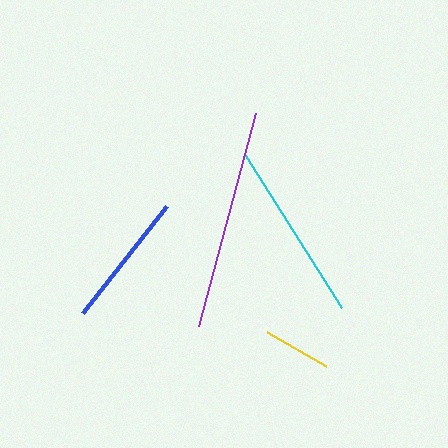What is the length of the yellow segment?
The yellow segment is approximately 68 pixels long.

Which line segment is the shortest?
The yellow line is the shortest at approximately 68 pixels.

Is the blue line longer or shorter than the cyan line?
The cyan line is longer than the blue line.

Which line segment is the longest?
The purple line is the longest at approximately 220 pixels.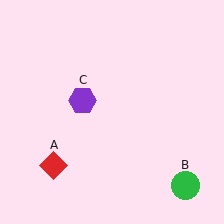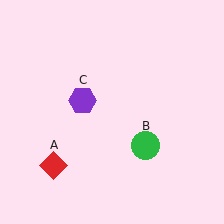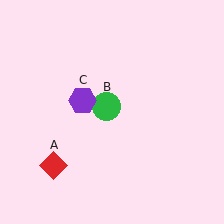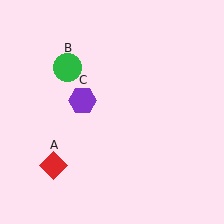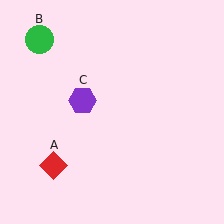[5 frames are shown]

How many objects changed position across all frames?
1 object changed position: green circle (object B).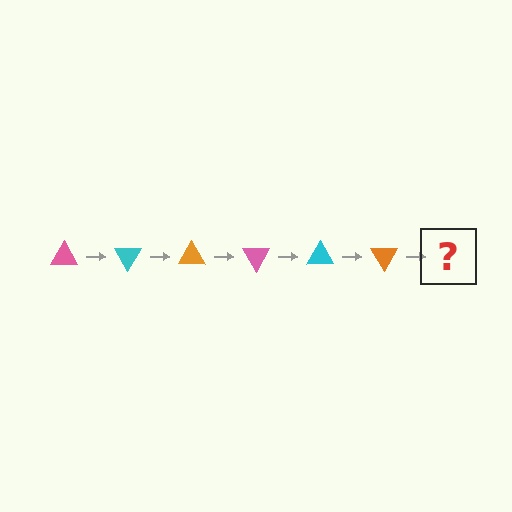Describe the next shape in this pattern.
It should be a pink triangle, rotated 360 degrees from the start.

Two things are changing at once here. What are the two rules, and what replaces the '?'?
The two rules are that it rotates 60 degrees each step and the color cycles through pink, cyan, and orange. The '?' should be a pink triangle, rotated 360 degrees from the start.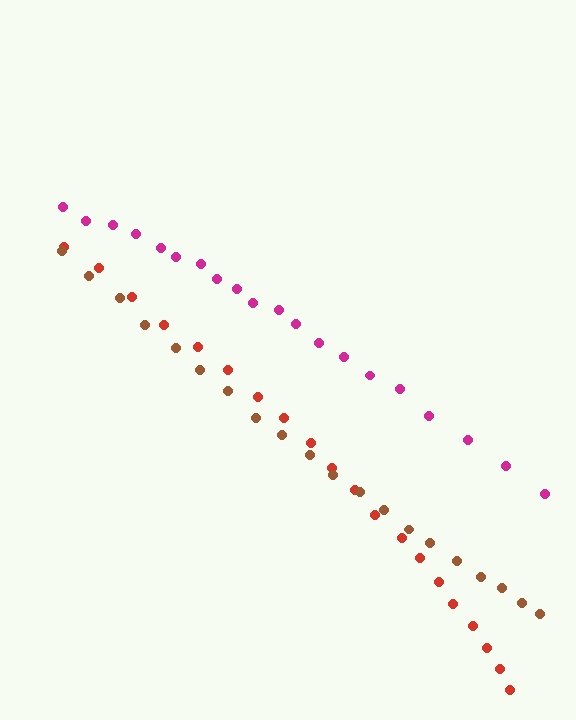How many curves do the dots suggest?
There are 3 distinct paths.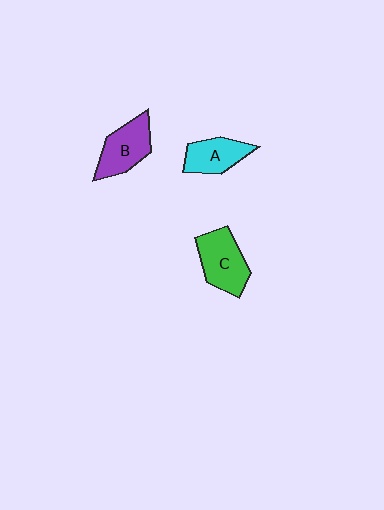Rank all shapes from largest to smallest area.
From largest to smallest: C (green), B (purple), A (cyan).